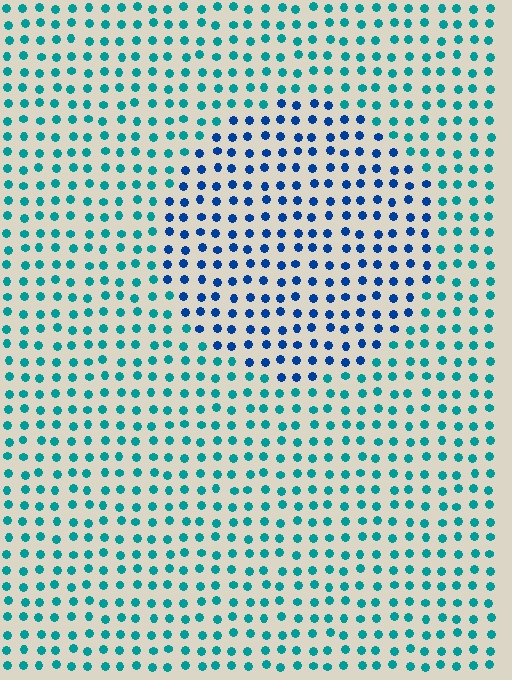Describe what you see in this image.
The image is filled with small teal elements in a uniform arrangement. A circle-shaped region is visible where the elements are tinted to a slightly different hue, forming a subtle color boundary.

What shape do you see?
I see a circle.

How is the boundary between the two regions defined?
The boundary is defined purely by a slight shift in hue (about 39 degrees). Spacing, size, and orientation are identical on both sides.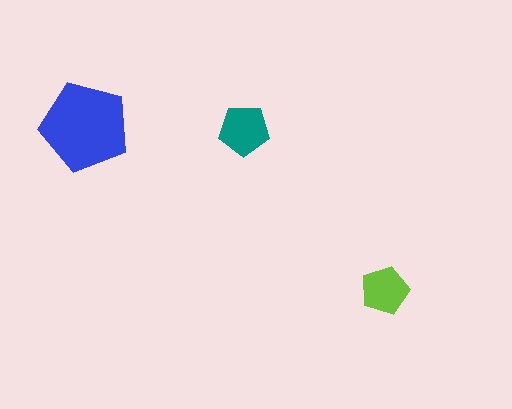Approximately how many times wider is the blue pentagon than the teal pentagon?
About 2 times wider.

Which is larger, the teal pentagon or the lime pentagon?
The teal one.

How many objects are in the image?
There are 3 objects in the image.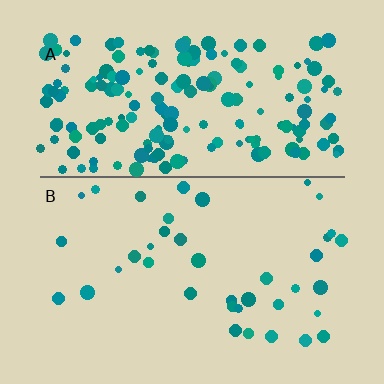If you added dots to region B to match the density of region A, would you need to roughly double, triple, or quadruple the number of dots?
Approximately quadruple.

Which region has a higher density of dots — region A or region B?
A (the top).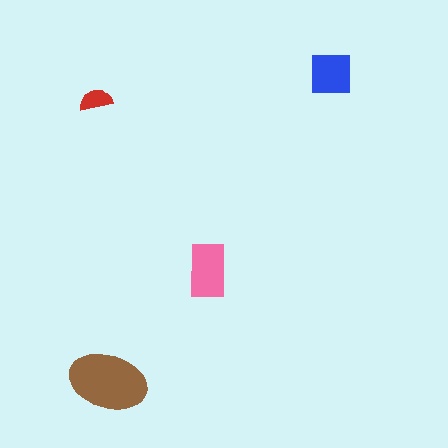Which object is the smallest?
The red semicircle.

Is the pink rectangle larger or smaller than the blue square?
Larger.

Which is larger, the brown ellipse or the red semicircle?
The brown ellipse.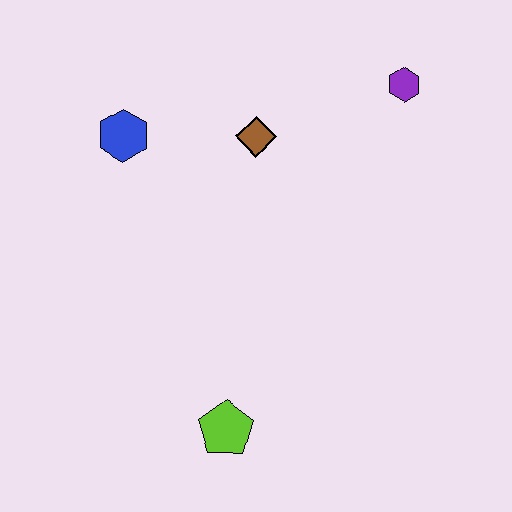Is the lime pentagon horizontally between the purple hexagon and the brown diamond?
No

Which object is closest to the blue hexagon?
The brown diamond is closest to the blue hexagon.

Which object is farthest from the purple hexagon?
The lime pentagon is farthest from the purple hexagon.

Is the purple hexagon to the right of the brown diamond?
Yes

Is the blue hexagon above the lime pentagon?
Yes